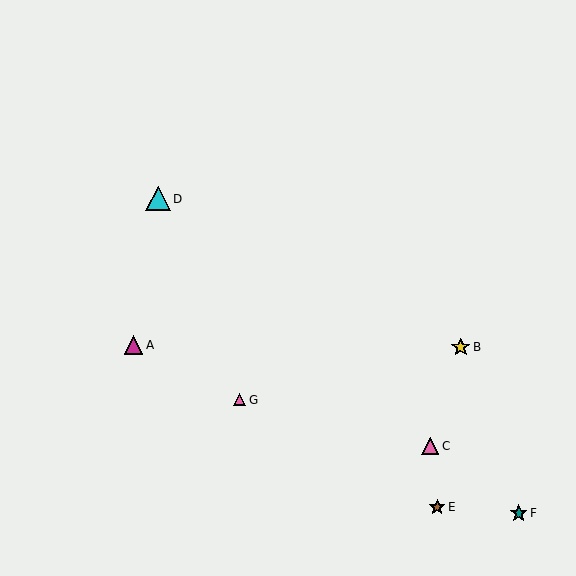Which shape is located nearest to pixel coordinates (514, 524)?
The teal star (labeled F) at (519, 513) is nearest to that location.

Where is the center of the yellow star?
The center of the yellow star is at (461, 347).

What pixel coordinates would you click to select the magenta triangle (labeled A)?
Click at (133, 345) to select the magenta triangle A.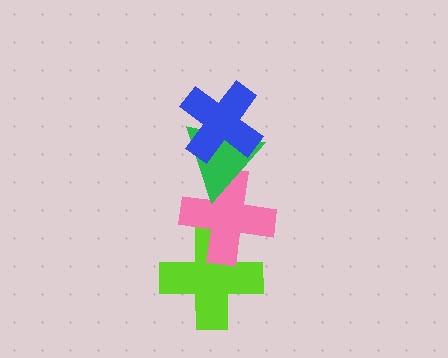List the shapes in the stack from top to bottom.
From top to bottom: the blue cross, the green triangle, the pink cross, the lime cross.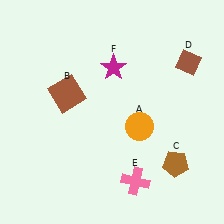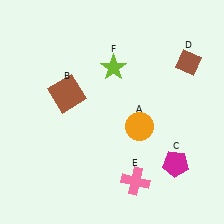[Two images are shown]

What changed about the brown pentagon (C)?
In Image 1, C is brown. In Image 2, it changed to magenta.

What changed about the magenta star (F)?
In Image 1, F is magenta. In Image 2, it changed to lime.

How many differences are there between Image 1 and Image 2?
There are 2 differences between the two images.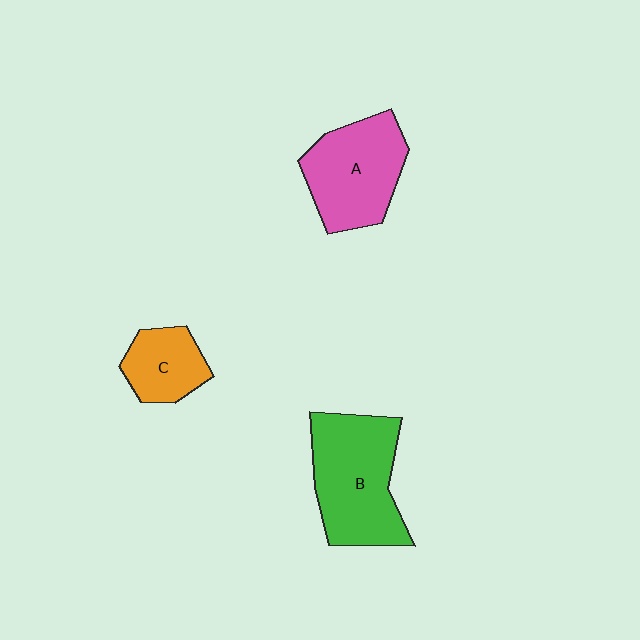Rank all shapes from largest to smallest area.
From largest to smallest: B (green), A (pink), C (orange).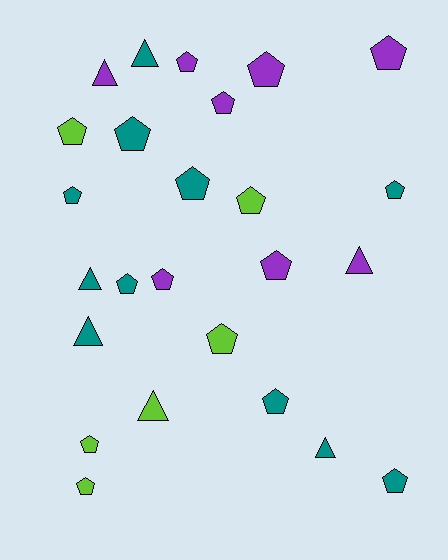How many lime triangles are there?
There is 1 lime triangle.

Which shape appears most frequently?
Pentagon, with 18 objects.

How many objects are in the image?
There are 25 objects.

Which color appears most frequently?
Teal, with 11 objects.